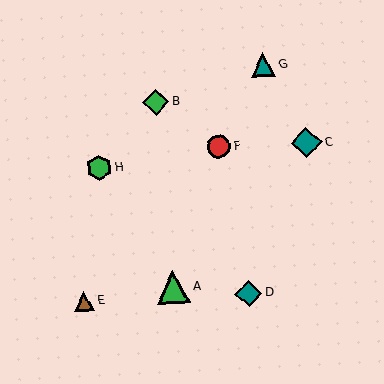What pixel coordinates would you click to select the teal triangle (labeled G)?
Click at (263, 65) to select the teal triangle G.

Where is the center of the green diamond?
The center of the green diamond is at (156, 102).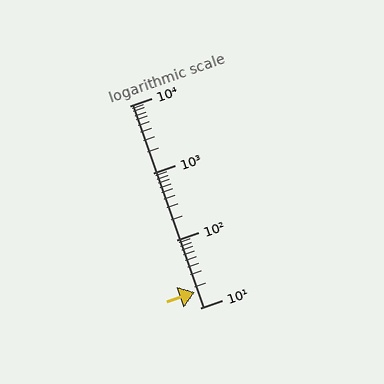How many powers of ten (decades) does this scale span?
The scale spans 3 decades, from 10 to 10000.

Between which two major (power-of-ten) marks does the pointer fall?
The pointer is between 10 and 100.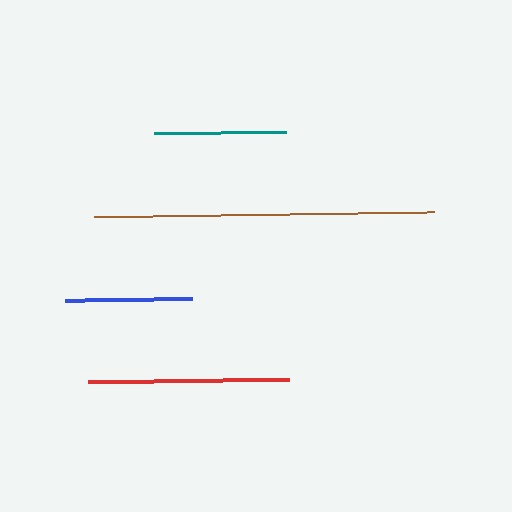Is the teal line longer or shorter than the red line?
The red line is longer than the teal line.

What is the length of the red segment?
The red segment is approximately 200 pixels long.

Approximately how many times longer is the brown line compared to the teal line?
The brown line is approximately 2.6 times the length of the teal line.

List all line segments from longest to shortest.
From longest to shortest: brown, red, teal, blue.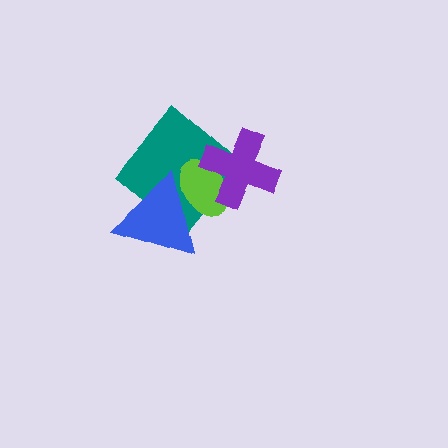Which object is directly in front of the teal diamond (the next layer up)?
The blue triangle is directly in front of the teal diamond.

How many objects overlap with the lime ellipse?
3 objects overlap with the lime ellipse.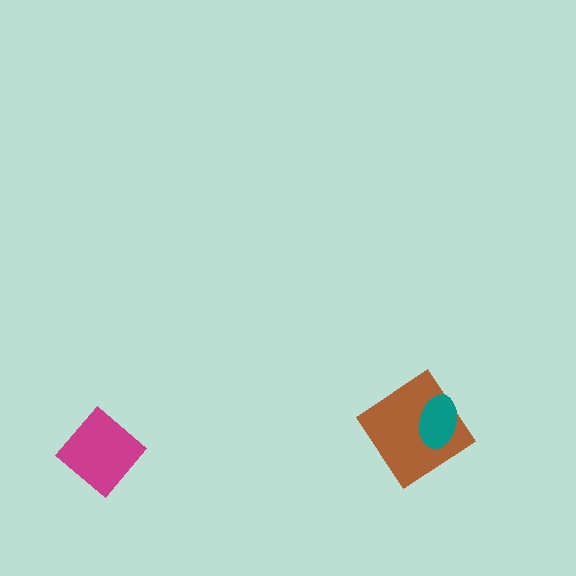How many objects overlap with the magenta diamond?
0 objects overlap with the magenta diamond.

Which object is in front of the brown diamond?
The teal ellipse is in front of the brown diamond.